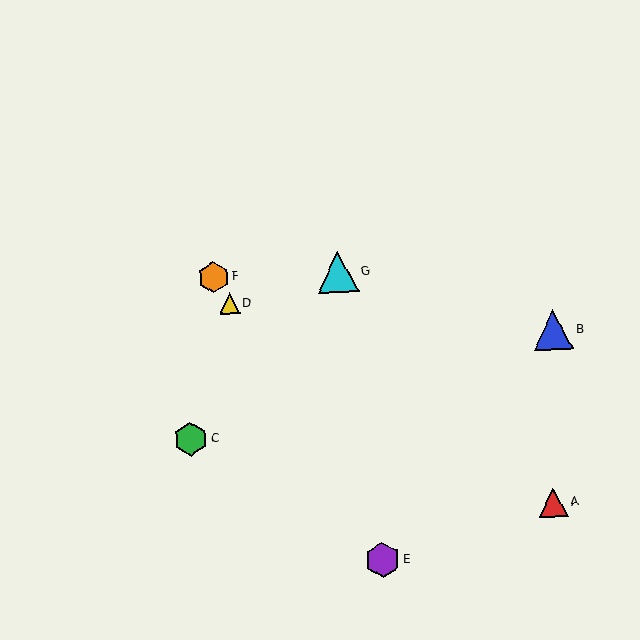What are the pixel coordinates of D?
Object D is at (229, 303).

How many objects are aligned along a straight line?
3 objects (D, E, F) are aligned along a straight line.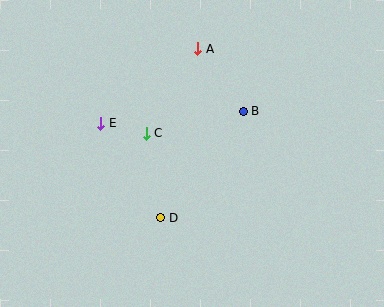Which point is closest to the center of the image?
Point C at (146, 133) is closest to the center.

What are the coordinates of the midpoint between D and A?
The midpoint between D and A is at (179, 133).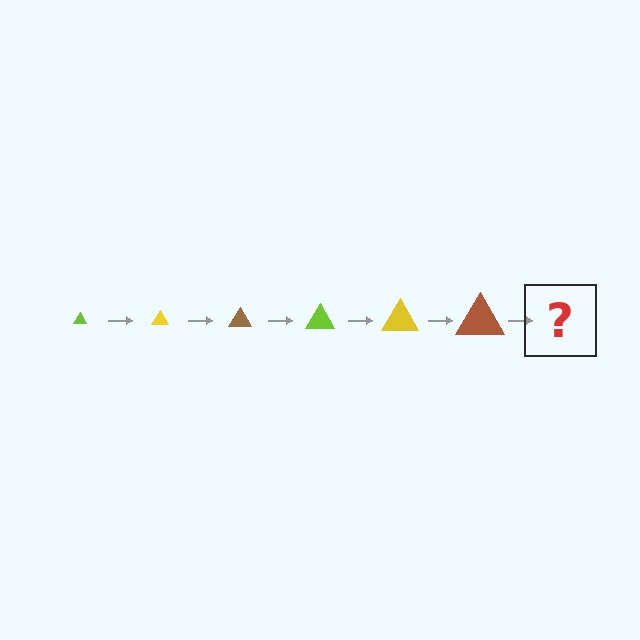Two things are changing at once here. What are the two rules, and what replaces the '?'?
The two rules are that the triangle grows larger each step and the color cycles through lime, yellow, and brown. The '?' should be a lime triangle, larger than the previous one.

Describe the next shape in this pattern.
It should be a lime triangle, larger than the previous one.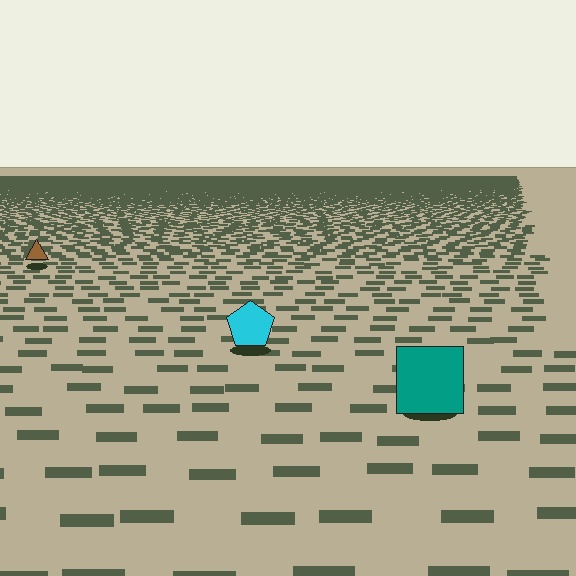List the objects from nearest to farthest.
From nearest to farthest: the teal square, the cyan pentagon, the brown triangle.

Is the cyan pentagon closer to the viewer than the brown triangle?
Yes. The cyan pentagon is closer — you can tell from the texture gradient: the ground texture is coarser near it.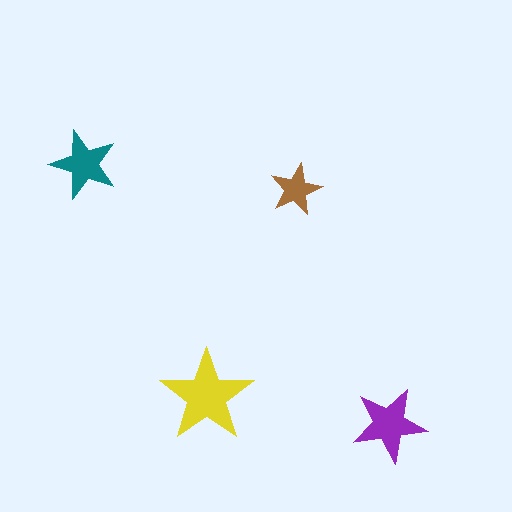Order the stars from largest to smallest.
the yellow one, the purple one, the teal one, the brown one.